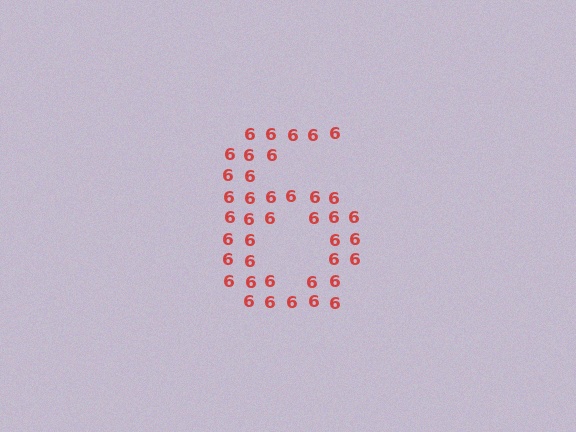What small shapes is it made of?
It is made of small digit 6's.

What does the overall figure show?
The overall figure shows the digit 6.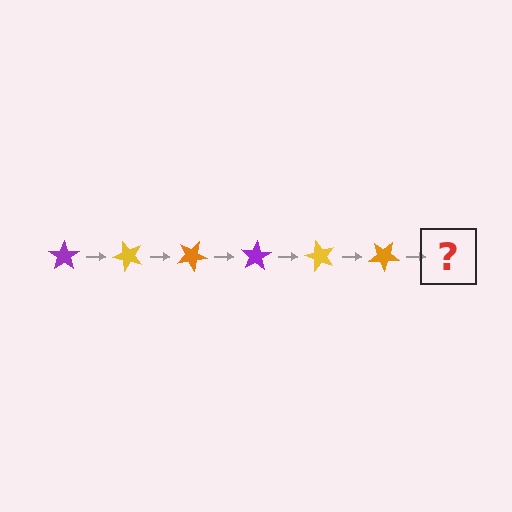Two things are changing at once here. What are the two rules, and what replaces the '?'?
The two rules are that it rotates 50 degrees each step and the color cycles through purple, yellow, and orange. The '?' should be a purple star, rotated 300 degrees from the start.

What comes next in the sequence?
The next element should be a purple star, rotated 300 degrees from the start.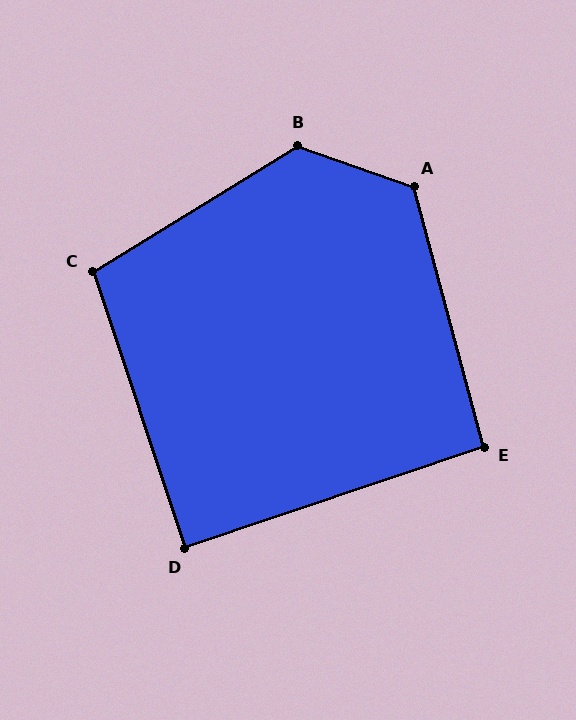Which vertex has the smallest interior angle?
D, at approximately 90 degrees.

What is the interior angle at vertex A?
Approximately 124 degrees (obtuse).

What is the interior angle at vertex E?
Approximately 94 degrees (approximately right).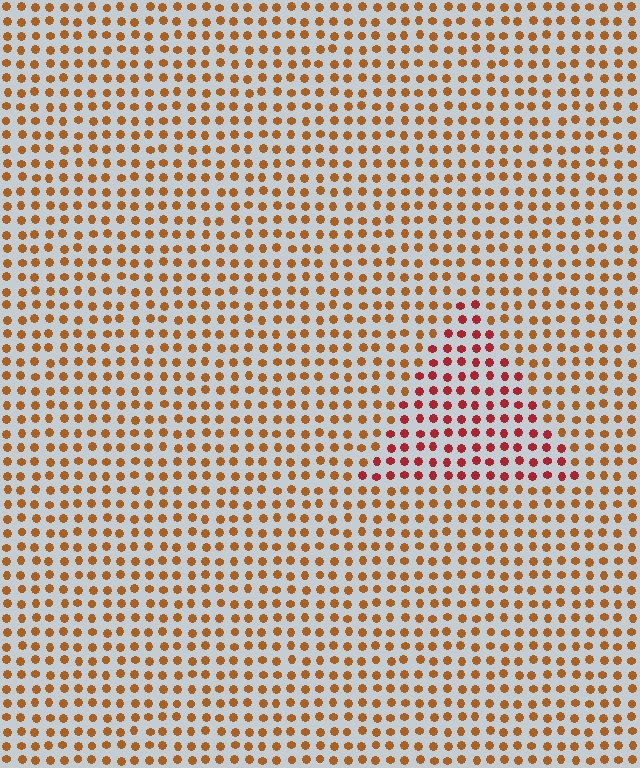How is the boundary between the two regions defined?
The boundary is defined purely by a slight shift in hue (about 33 degrees). Spacing, size, and orientation are identical on both sides.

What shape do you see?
I see a triangle.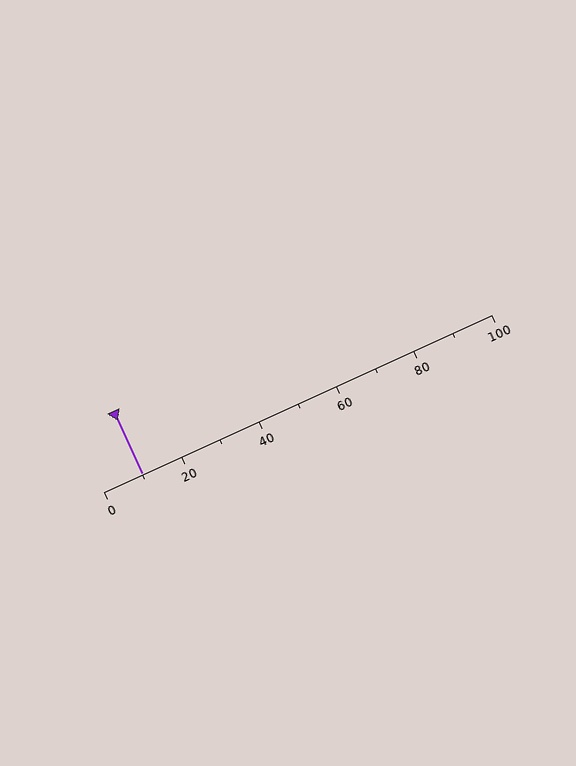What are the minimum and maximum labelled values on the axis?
The axis runs from 0 to 100.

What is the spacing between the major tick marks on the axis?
The major ticks are spaced 20 apart.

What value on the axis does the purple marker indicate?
The marker indicates approximately 10.